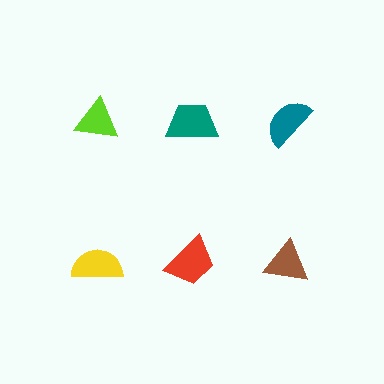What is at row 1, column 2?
A teal trapezoid.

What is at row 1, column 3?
A teal semicircle.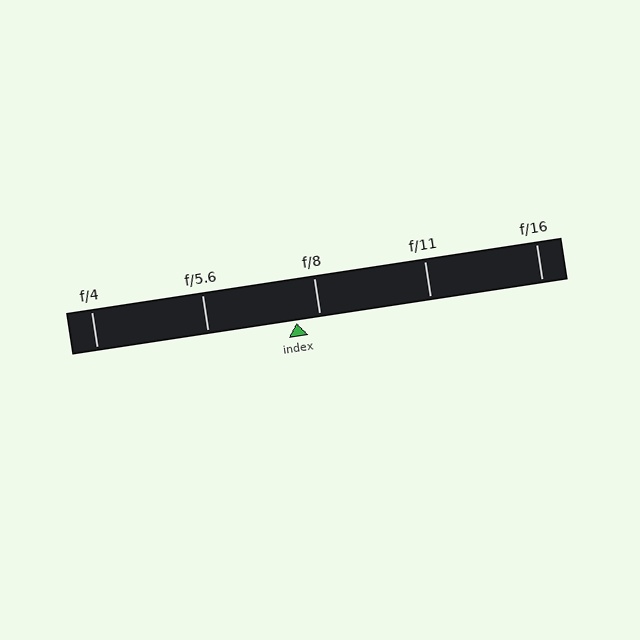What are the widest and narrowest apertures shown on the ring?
The widest aperture shown is f/4 and the narrowest is f/16.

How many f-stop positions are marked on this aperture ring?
There are 5 f-stop positions marked.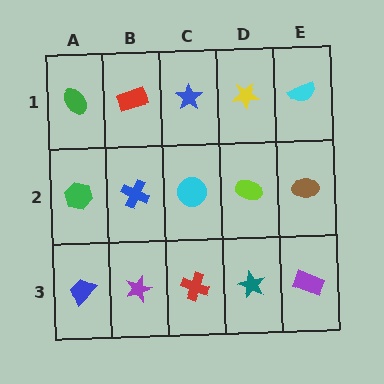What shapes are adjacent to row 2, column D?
A yellow star (row 1, column D), a teal star (row 3, column D), a cyan circle (row 2, column C), a brown ellipse (row 2, column E).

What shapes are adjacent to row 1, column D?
A lime ellipse (row 2, column D), a blue star (row 1, column C), a cyan semicircle (row 1, column E).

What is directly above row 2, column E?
A cyan semicircle.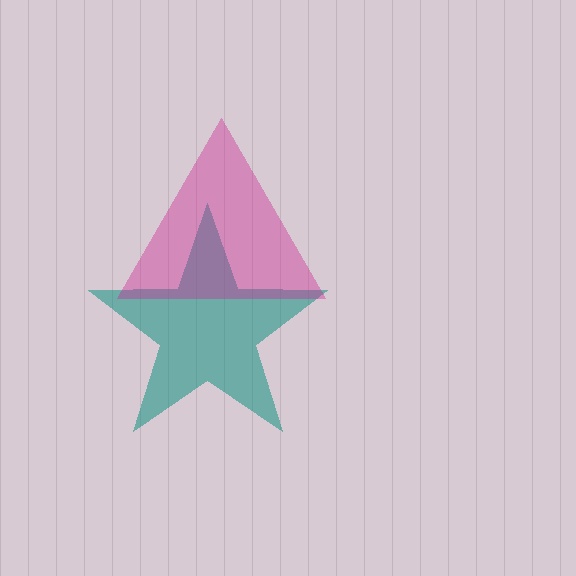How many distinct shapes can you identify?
There are 2 distinct shapes: a teal star, a magenta triangle.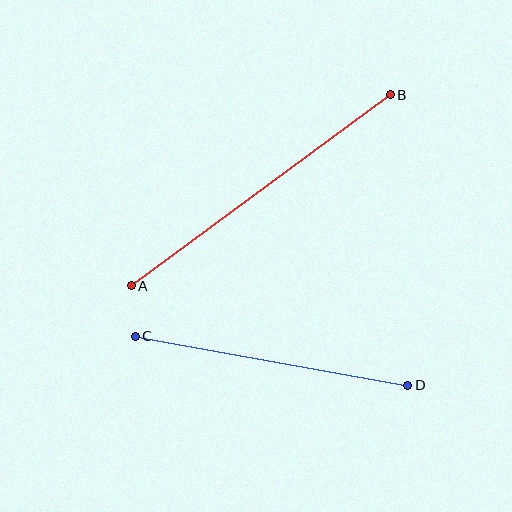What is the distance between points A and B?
The distance is approximately 322 pixels.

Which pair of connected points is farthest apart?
Points A and B are farthest apart.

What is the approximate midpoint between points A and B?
The midpoint is at approximately (261, 190) pixels.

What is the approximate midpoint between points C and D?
The midpoint is at approximately (271, 361) pixels.